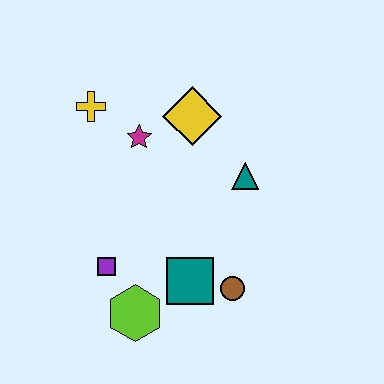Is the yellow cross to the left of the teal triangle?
Yes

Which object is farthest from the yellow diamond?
The lime hexagon is farthest from the yellow diamond.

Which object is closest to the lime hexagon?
The purple square is closest to the lime hexagon.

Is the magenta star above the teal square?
Yes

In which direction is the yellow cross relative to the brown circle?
The yellow cross is above the brown circle.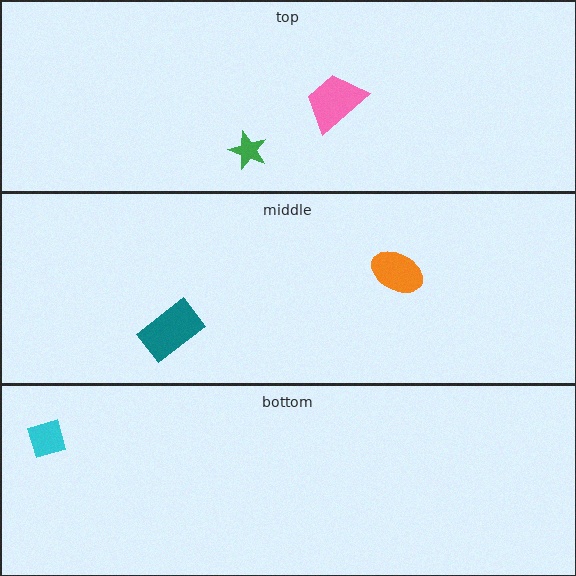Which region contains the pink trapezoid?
The top region.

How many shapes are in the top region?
2.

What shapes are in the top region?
The green star, the pink trapezoid.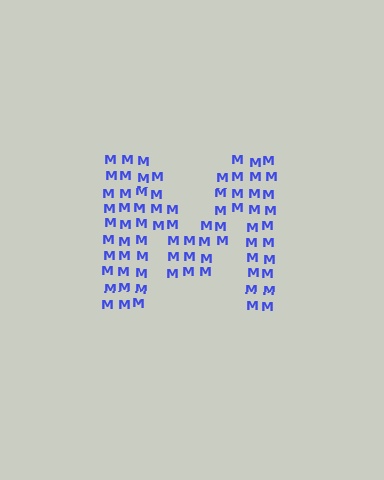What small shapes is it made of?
It is made of small letter M's.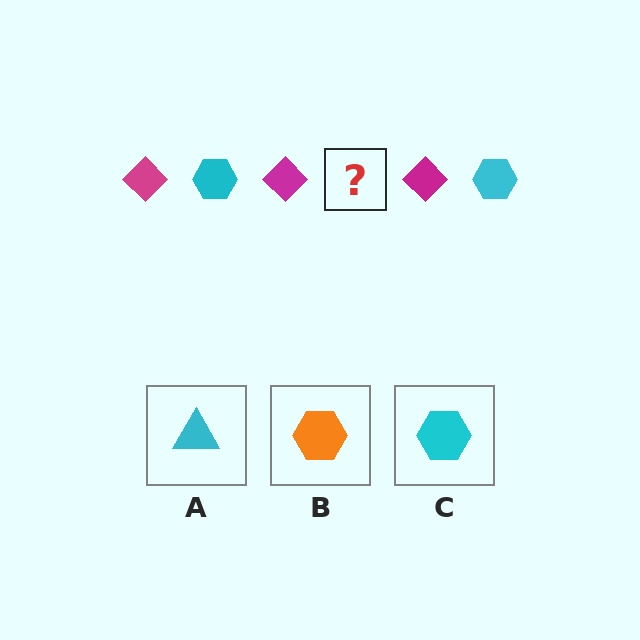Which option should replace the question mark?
Option C.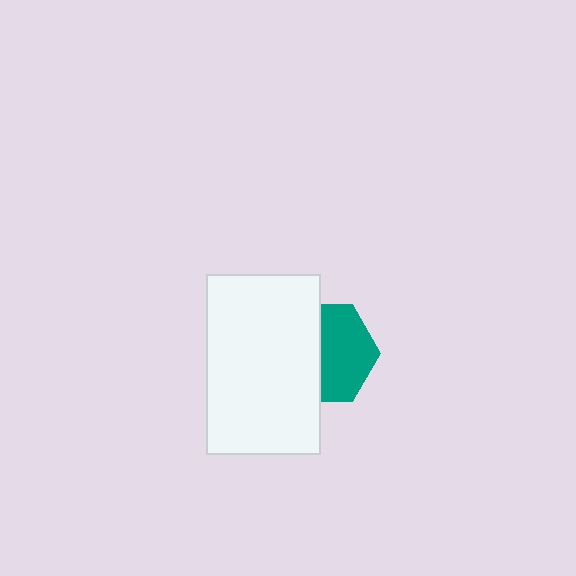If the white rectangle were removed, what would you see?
You would see the complete teal hexagon.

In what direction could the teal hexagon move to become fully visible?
The teal hexagon could move right. That would shift it out from behind the white rectangle entirely.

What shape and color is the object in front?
The object in front is a white rectangle.